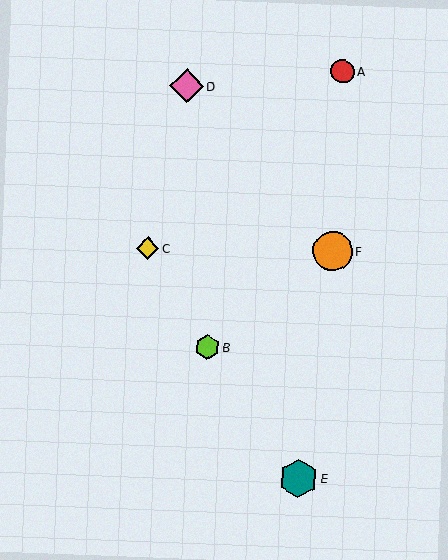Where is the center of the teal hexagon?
The center of the teal hexagon is at (298, 478).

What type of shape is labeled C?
Shape C is a yellow diamond.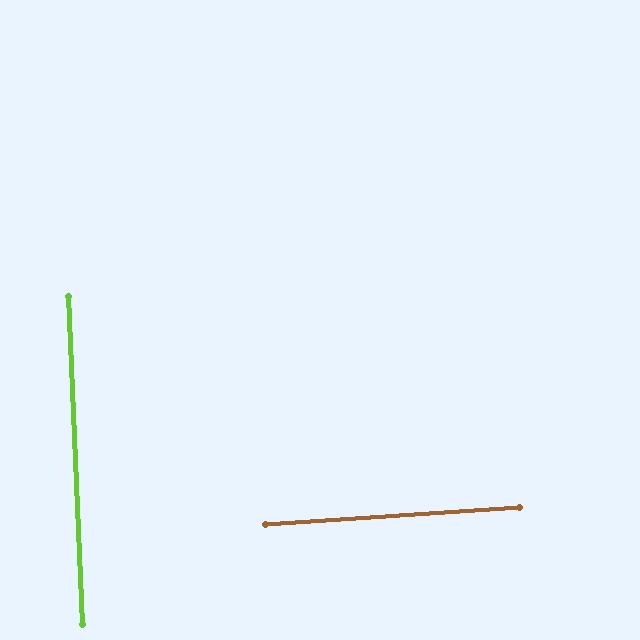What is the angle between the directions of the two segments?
Approximately 89 degrees.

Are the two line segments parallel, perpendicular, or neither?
Perpendicular — they meet at approximately 89°.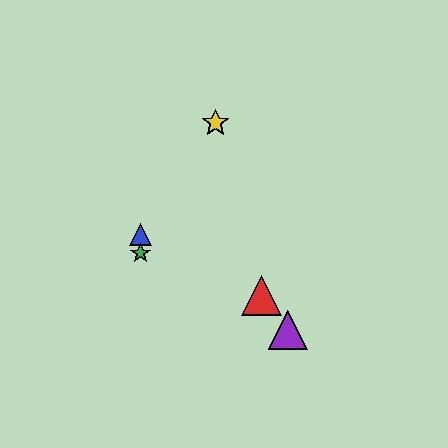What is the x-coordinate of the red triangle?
The red triangle is at x≈261.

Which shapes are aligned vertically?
The blue triangle, the green star are aligned vertically.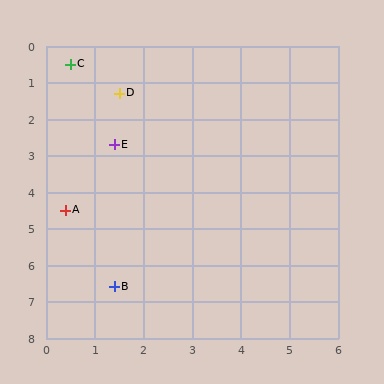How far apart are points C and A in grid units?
Points C and A are about 4.0 grid units apart.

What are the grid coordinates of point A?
Point A is at approximately (0.4, 4.5).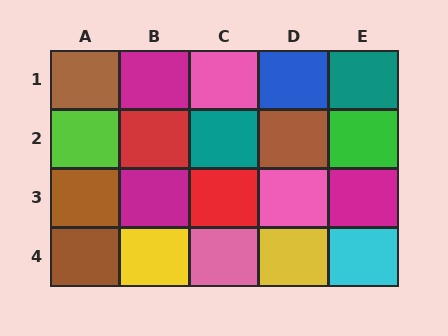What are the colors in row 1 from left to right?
Brown, magenta, pink, blue, teal.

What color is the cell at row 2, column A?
Lime.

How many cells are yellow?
2 cells are yellow.